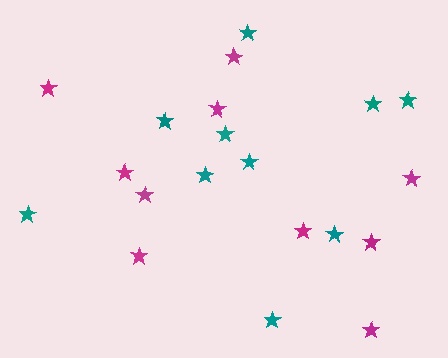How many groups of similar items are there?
There are 2 groups: one group of teal stars (10) and one group of magenta stars (10).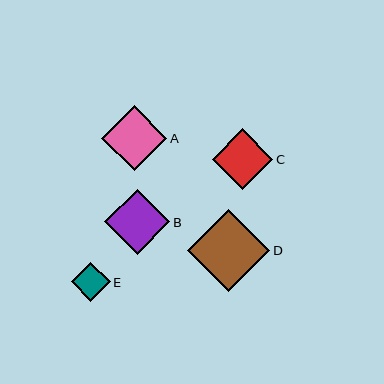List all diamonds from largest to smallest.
From largest to smallest: D, A, B, C, E.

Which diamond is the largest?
Diamond D is the largest with a size of approximately 82 pixels.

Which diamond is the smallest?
Diamond E is the smallest with a size of approximately 39 pixels.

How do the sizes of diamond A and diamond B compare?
Diamond A and diamond B are approximately the same size.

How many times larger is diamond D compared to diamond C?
Diamond D is approximately 1.4 times the size of diamond C.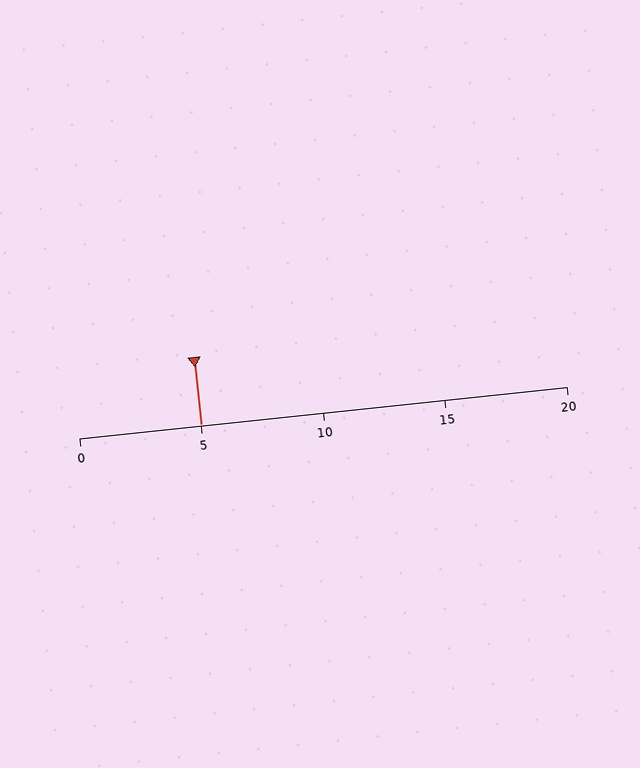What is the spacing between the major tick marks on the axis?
The major ticks are spaced 5 apart.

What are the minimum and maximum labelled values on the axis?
The axis runs from 0 to 20.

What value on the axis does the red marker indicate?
The marker indicates approximately 5.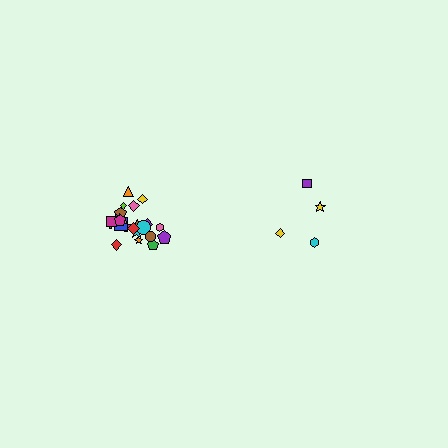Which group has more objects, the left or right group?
The left group.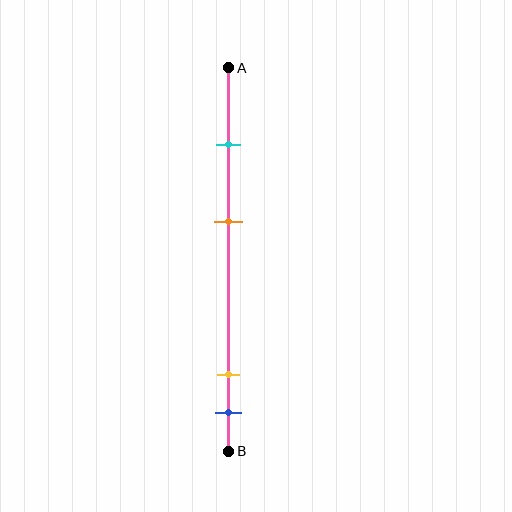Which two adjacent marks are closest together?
The yellow and blue marks are the closest adjacent pair.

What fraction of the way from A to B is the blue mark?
The blue mark is approximately 90% (0.9) of the way from A to B.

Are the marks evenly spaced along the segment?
No, the marks are not evenly spaced.